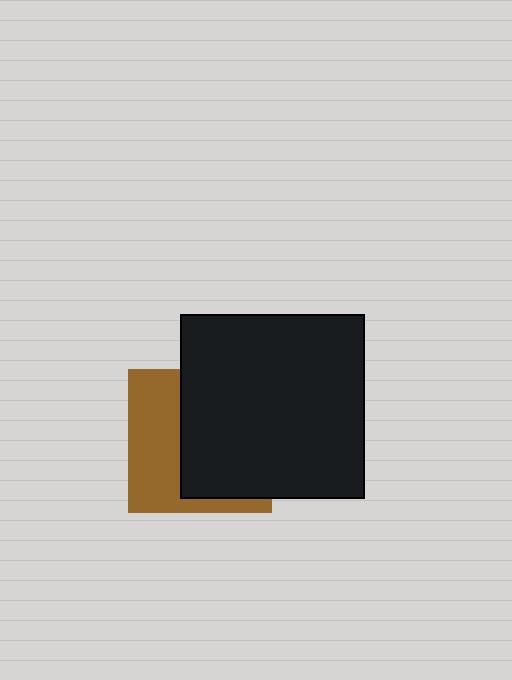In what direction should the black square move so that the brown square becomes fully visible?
The black square should move right. That is the shortest direction to clear the overlap and leave the brown square fully visible.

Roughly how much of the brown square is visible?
A small part of it is visible (roughly 42%).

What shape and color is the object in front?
The object in front is a black square.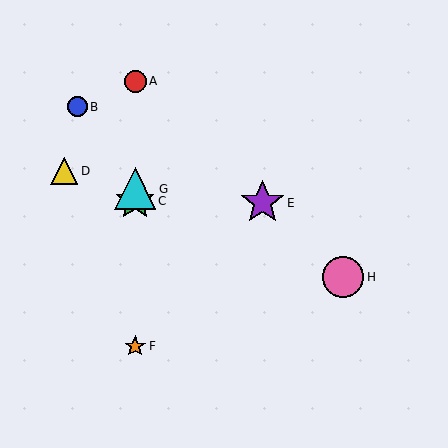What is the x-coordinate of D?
Object D is at x≈64.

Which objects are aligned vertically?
Objects A, C, F, G are aligned vertically.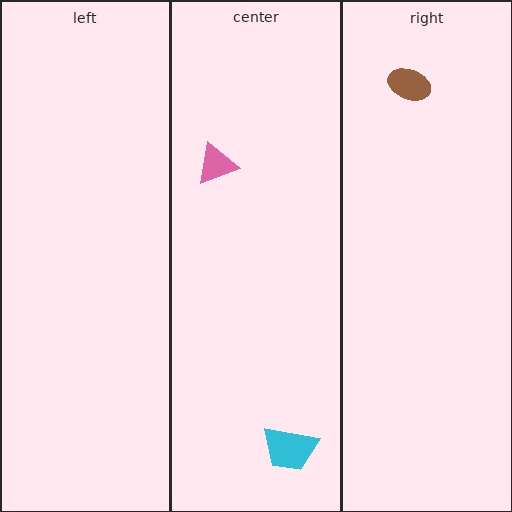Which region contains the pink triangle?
The center region.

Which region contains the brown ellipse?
The right region.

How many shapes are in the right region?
1.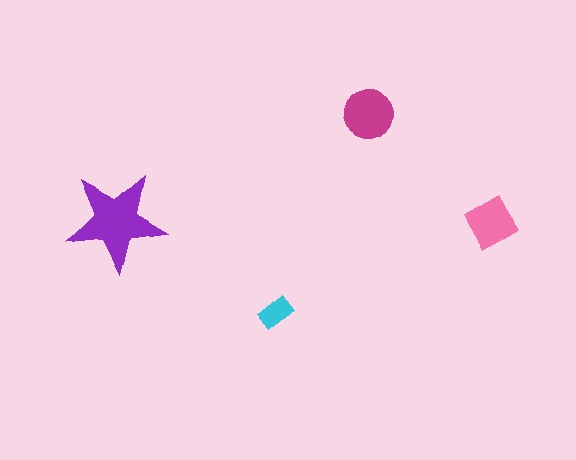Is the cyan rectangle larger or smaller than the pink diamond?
Smaller.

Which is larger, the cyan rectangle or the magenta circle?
The magenta circle.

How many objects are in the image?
There are 4 objects in the image.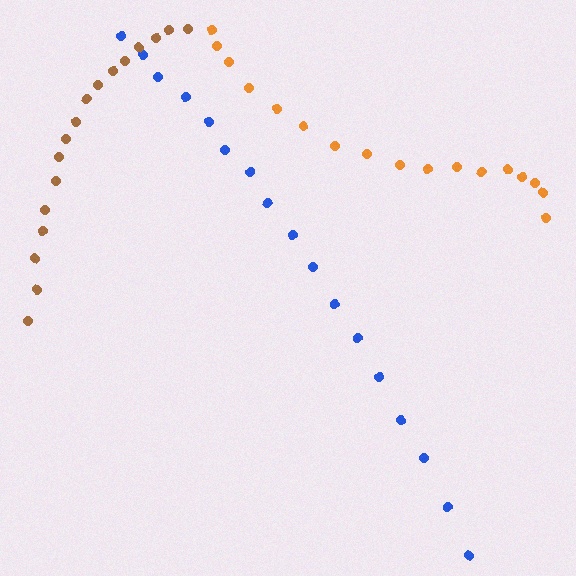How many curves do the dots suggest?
There are 3 distinct paths.